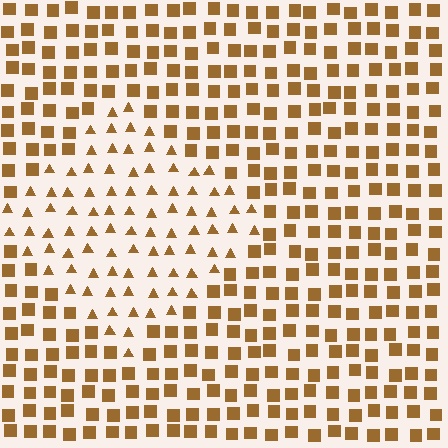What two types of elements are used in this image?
The image uses triangles inside the diamond region and squares outside it.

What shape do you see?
I see a diamond.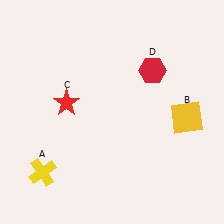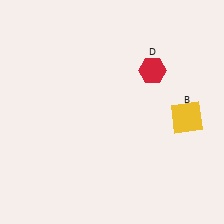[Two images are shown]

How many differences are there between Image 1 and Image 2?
There are 2 differences between the two images.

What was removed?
The yellow cross (A), the red star (C) were removed in Image 2.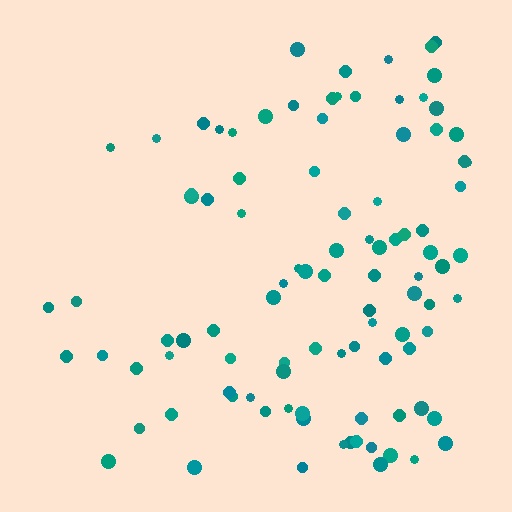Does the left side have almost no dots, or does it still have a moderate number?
Still a moderate number, just noticeably fewer than the right.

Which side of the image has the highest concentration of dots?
The right.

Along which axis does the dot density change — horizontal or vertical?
Horizontal.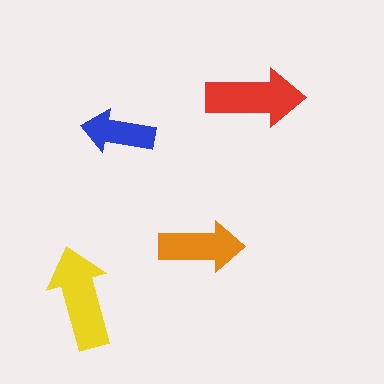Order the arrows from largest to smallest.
the yellow one, the red one, the orange one, the blue one.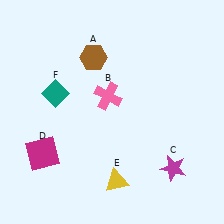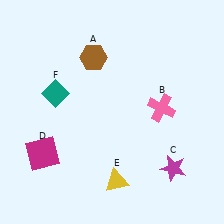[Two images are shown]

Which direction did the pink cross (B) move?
The pink cross (B) moved right.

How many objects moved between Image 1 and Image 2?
1 object moved between the two images.